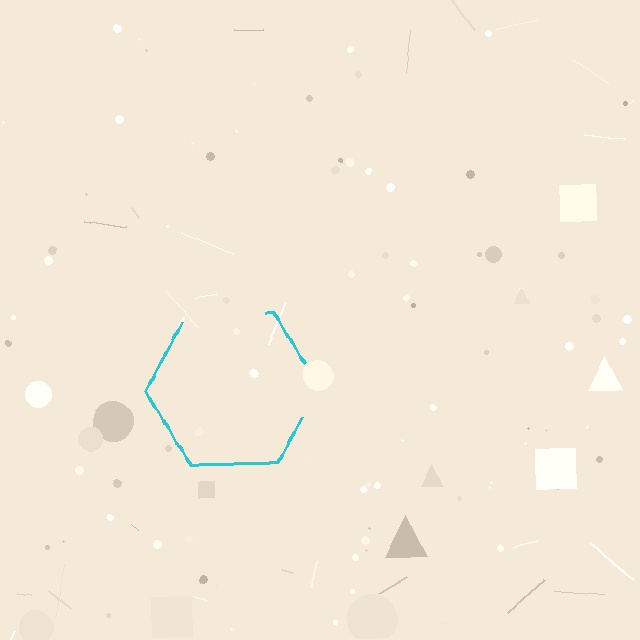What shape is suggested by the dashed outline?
The dashed outline suggests a hexagon.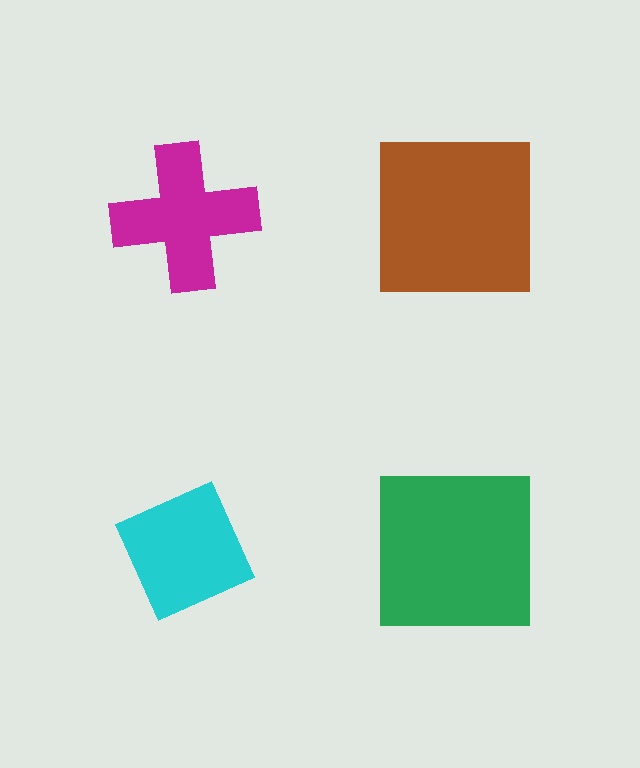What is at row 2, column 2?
A green square.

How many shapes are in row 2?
2 shapes.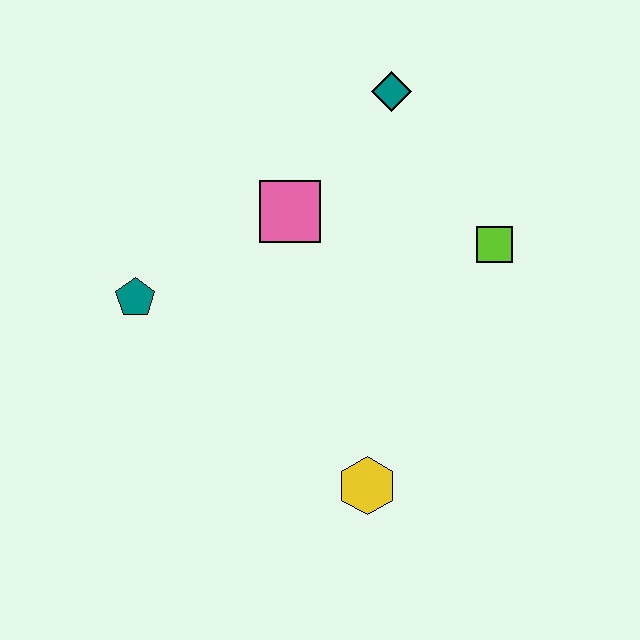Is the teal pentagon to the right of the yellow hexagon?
No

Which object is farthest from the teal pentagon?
The lime square is farthest from the teal pentagon.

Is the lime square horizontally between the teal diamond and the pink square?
No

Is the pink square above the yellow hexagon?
Yes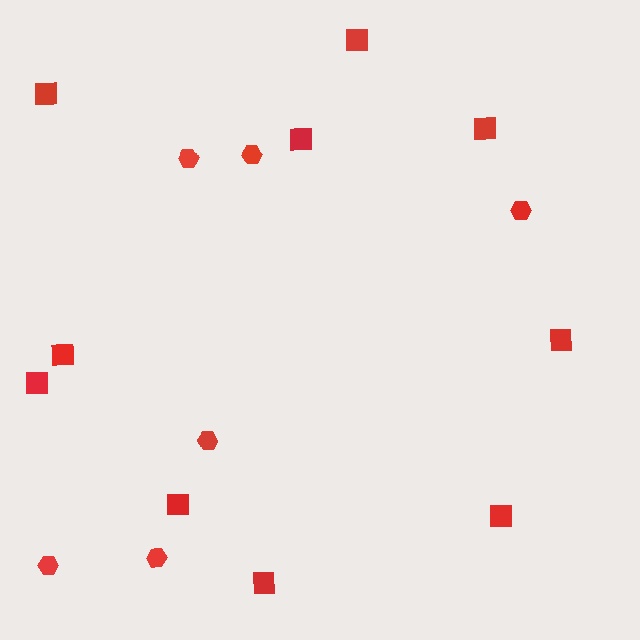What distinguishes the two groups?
There are 2 groups: one group of hexagons (6) and one group of squares (10).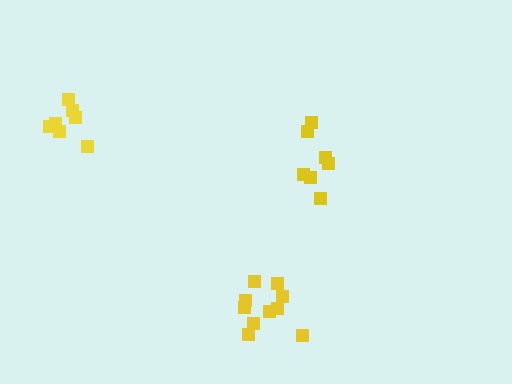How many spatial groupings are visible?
There are 3 spatial groupings.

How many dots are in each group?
Group 1: 7 dots, Group 2: 7 dots, Group 3: 10 dots (24 total).